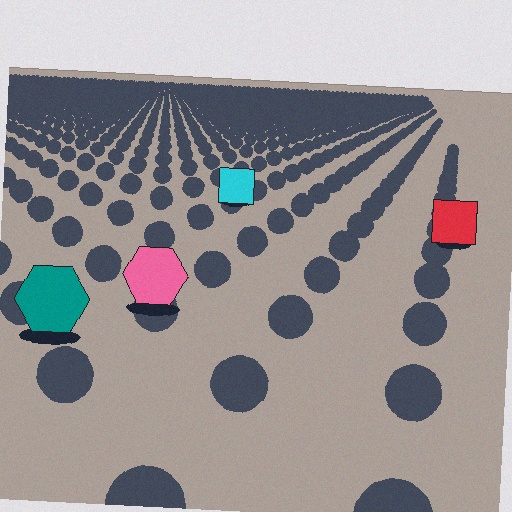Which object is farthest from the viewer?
The cyan square is farthest from the viewer. It appears smaller and the ground texture around it is denser.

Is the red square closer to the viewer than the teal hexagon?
No. The teal hexagon is closer — you can tell from the texture gradient: the ground texture is coarser near it.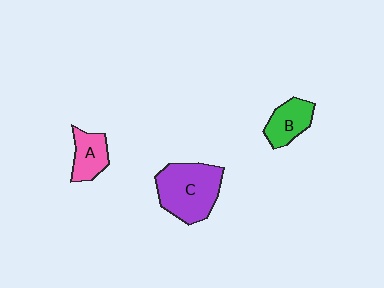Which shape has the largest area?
Shape C (purple).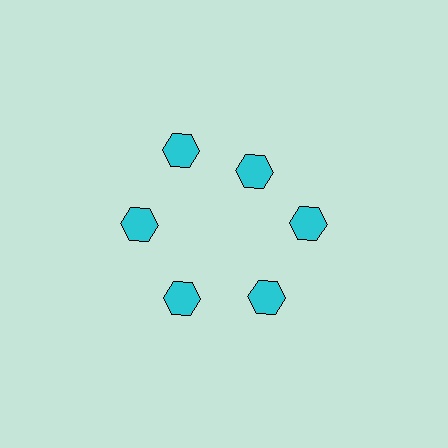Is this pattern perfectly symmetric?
No. The 6 cyan hexagons are arranged in a ring, but one element near the 1 o'clock position is pulled inward toward the center, breaking the 6-fold rotational symmetry.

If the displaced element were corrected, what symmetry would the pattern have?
It would have 6-fold rotational symmetry — the pattern would map onto itself every 60 degrees.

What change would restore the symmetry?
The symmetry would be restored by moving it outward, back onto the ring so that all 6 hexagons sit at equal angles and equal distance from the center.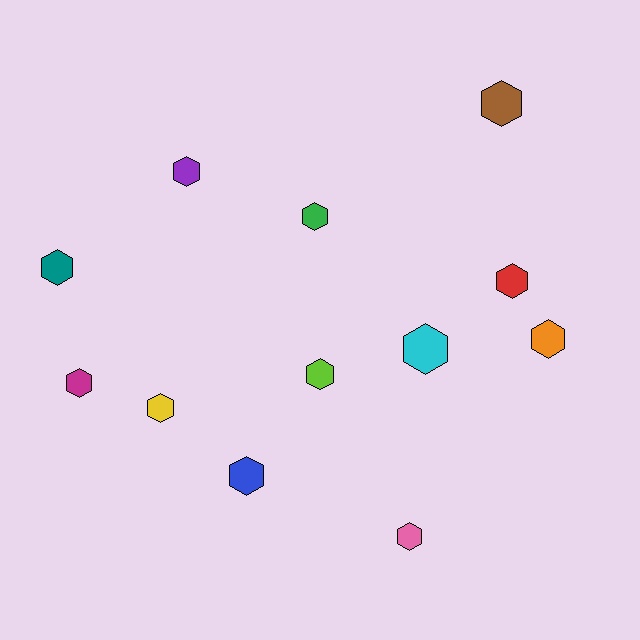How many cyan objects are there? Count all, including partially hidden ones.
There is 1 cyan object.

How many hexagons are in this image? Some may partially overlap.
There are 12 hexagons.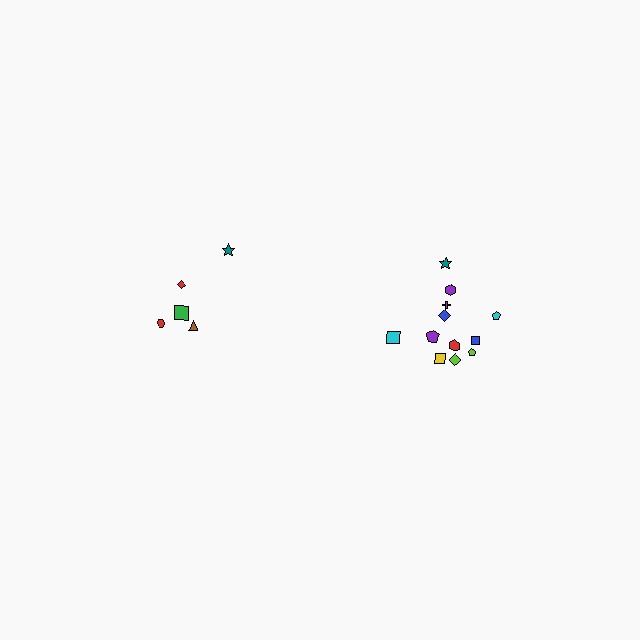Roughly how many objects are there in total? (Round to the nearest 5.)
Roughly 15 objects in total.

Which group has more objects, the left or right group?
The right group.